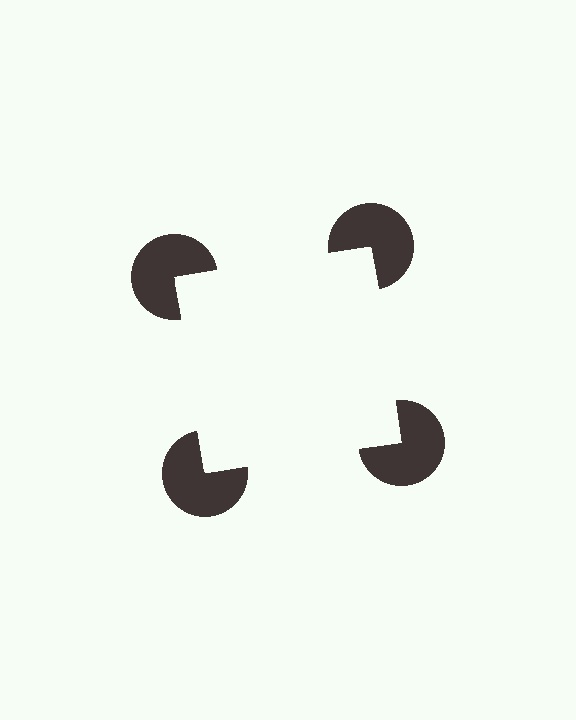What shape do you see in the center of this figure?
An illusory square — its edges are inferred from the aligned wedge cuts in the pac-man discs, not physically drawn.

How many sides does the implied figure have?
4 sides.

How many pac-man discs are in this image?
There are 4 — one at each vertex of the illusory square.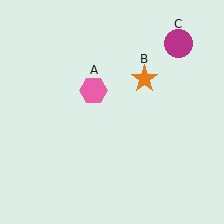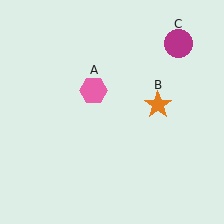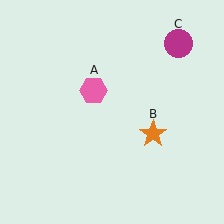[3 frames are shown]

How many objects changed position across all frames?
1 object changed position: orange star (object B).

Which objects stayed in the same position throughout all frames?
Pink hexagon (object A) and magenta circle (object C) remained stationary.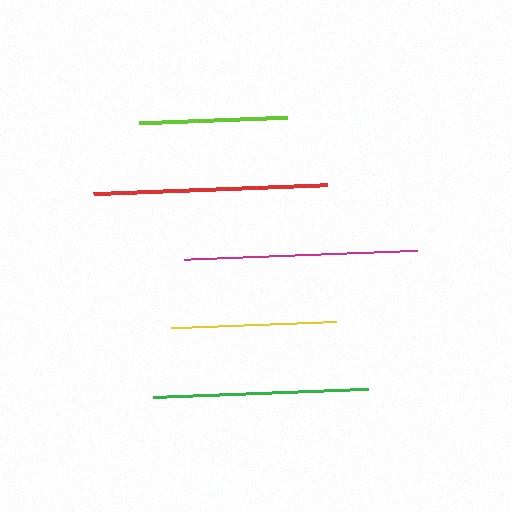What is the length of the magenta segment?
The magenta segment is approximately 233 pixels long.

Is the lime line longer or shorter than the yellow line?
The yellow line is longer than the lime line.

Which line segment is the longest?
The red line is the longest at approximately 235 pixels.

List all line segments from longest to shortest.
From longest to shortest: red, magenta, green, yellow, lime.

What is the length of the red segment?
The red segment is approximately 235 pixels long.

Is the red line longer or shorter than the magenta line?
The red line is longer than the magenta line.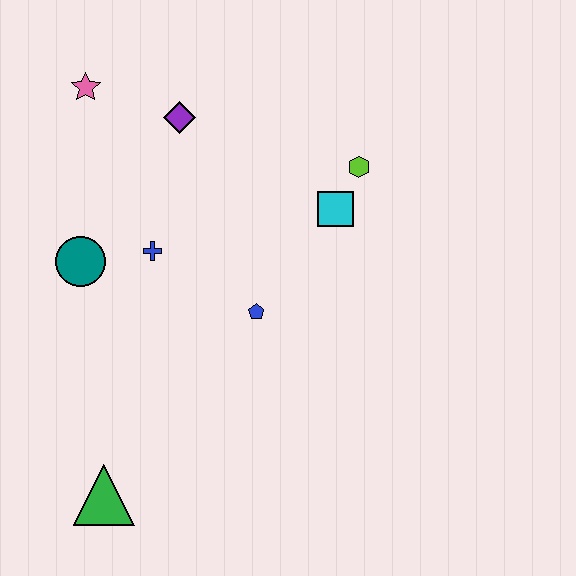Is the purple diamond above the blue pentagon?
Yes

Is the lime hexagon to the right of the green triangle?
Yes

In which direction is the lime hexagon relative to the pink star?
The lime hexagon is to the right of the pink star.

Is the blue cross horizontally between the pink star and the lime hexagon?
Yes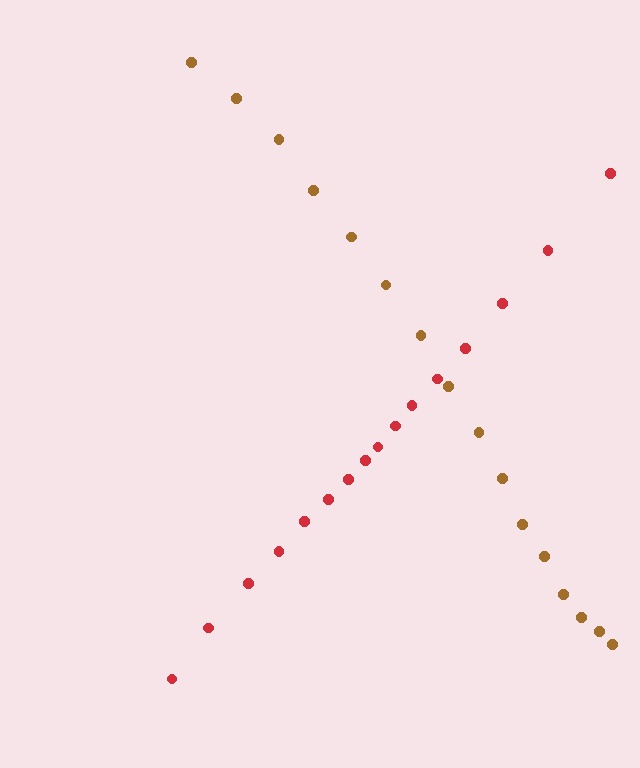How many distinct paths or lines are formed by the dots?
There are 2 distinct paths.